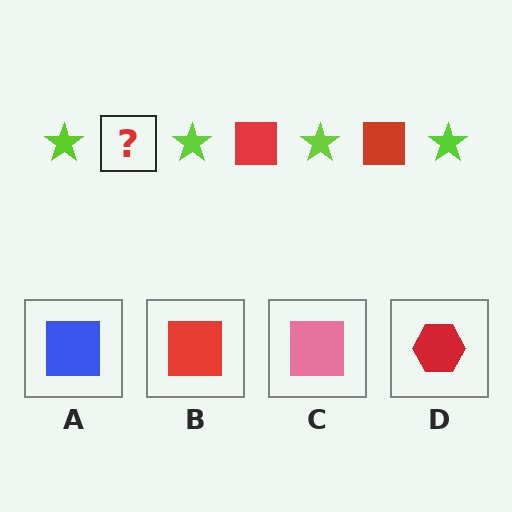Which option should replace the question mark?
Option B.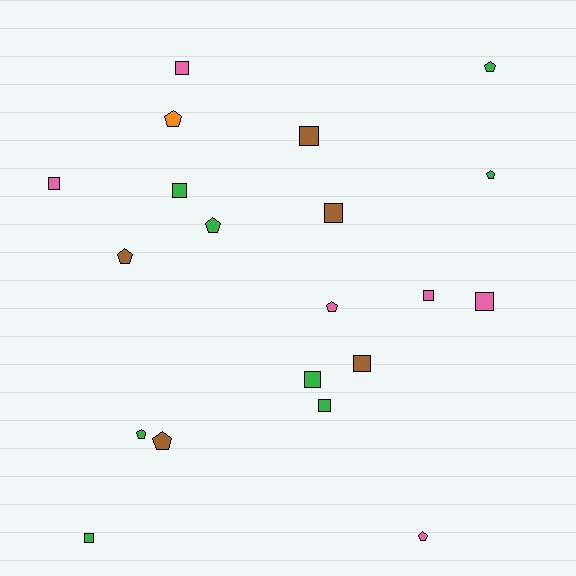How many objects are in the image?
There are 20 objects.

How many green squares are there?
There are 4 green squares.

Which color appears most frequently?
Green, with 8 objects.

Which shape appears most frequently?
Square, with 11 objects.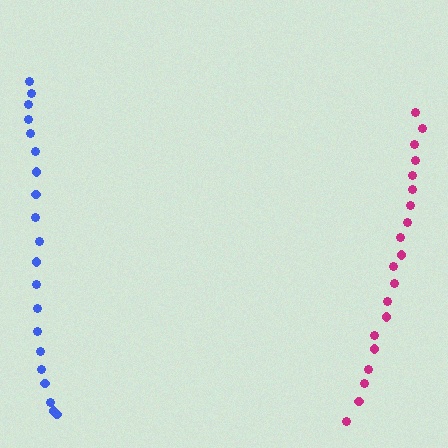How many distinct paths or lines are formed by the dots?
There are 2 distinct paths.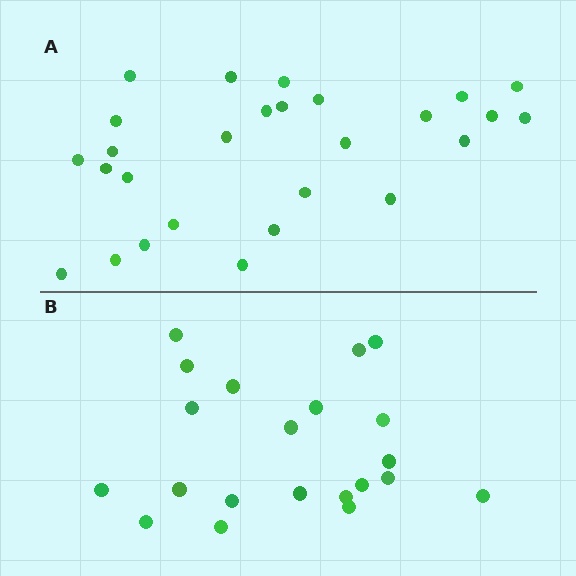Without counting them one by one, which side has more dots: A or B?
Region A (the top region) has more dots.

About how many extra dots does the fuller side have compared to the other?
Region A has about 6 more dots than region B.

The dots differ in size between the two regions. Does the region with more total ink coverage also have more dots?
No. Region B has more total ink coverage because its dots are larger, but region A actually contains more individual dots. Total area can be misleading — the number of items is what matters here.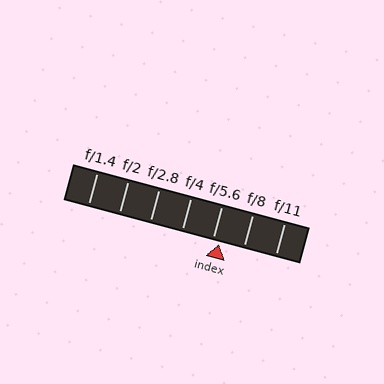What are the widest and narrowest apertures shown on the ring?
The widest aperture shown is f/1.4 and the narrowest is f/11.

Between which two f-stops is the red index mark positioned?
The index mark is between f/5.6 and f/8.